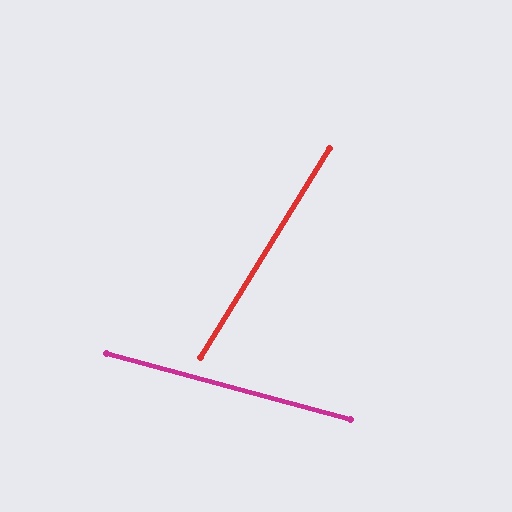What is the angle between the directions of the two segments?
Approximately 74 degrees.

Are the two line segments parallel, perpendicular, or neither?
Neither parallel nor perpendicular — they differ by about 74°.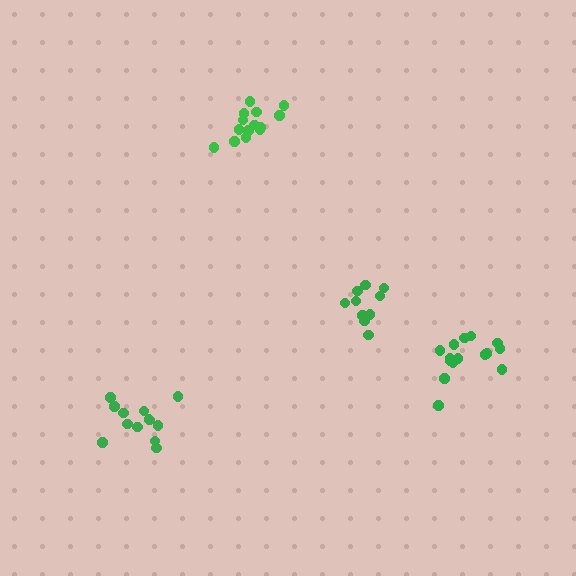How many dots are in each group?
Group 1: 14 dots, Group 2: 15 dots, Group 3: 13 dots, Group 4: 10 dots (52 total).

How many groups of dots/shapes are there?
There are 4 groups.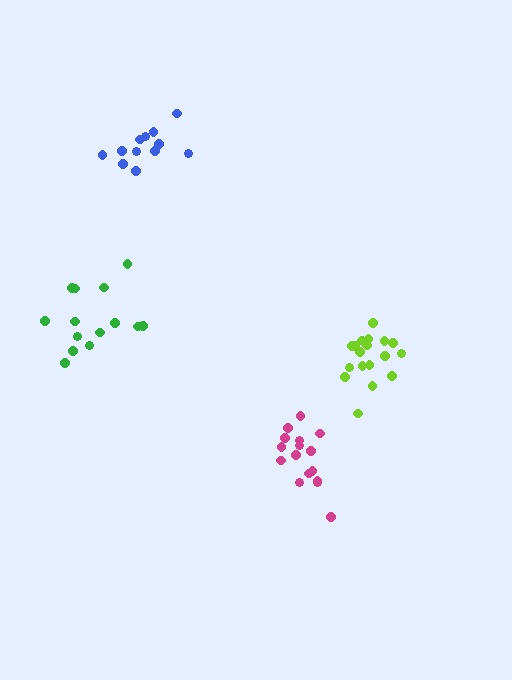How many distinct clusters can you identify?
There are 4 distinct clusters.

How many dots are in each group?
Group 1: 12 dots, Group 2: 16 dots, Group 3: 18 dots, Group 4: 14 dots (60 total).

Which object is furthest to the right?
The lime cluster is rightmost.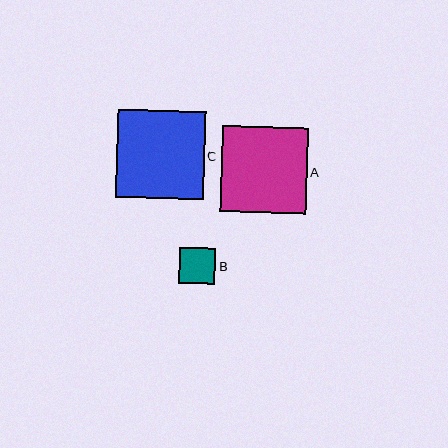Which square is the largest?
Square C is the largest with a size of approximately 88 pixels.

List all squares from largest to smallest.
From largest to smallest: C, A, B.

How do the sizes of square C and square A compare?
Square C and square A are approximately the same size.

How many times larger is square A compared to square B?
Square A is approximately 2.3 times the size of square B.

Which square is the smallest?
Square B is the smallest with a size of approximately 37 pixels.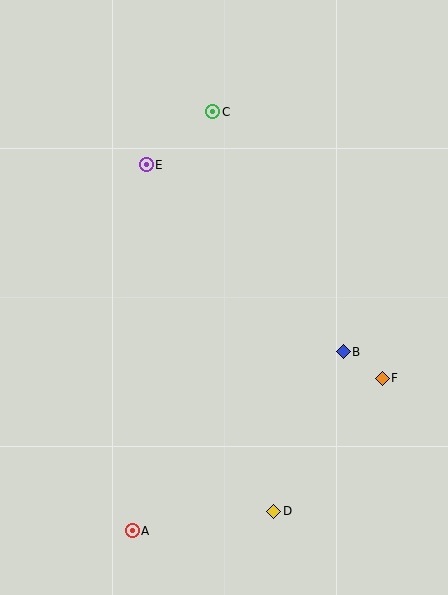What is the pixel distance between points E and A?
The distance between E and A is 366 pixels.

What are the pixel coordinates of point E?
Point E is at (146, 165).